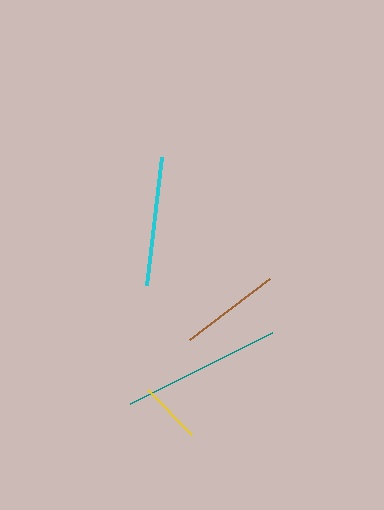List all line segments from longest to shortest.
From longest to shortest: teal, cyan, brown, yellow.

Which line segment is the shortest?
The yellow line is the shortest at approximately 63 pixels.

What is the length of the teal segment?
The teal segment is approximately 159 pixels long.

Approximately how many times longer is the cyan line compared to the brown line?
The cyan line is approximately 1.3 times the length of the brown line.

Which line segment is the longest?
The teal line is the longest at approximately 159 pixels.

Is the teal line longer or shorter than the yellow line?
The teal line is longer than the yellow line.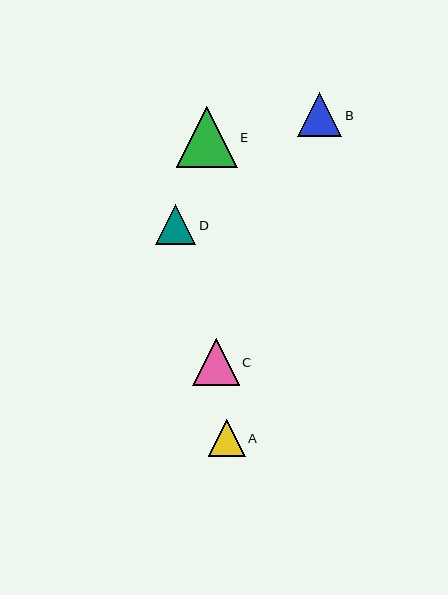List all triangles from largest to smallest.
From largest to smallest: E, C, B, D, A.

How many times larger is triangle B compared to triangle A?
Triangle B is approximately 1.2 times the size of triangle A.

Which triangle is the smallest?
Triangle A is the smallest with a size of approximately 37 pixels.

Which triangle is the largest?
Triangle E is the largest with a size of approximately 61 pixels.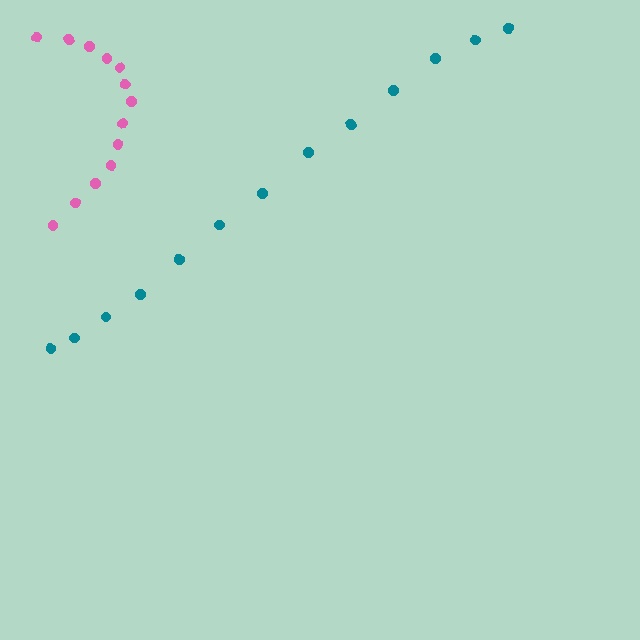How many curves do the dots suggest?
There are 2 distinct paths.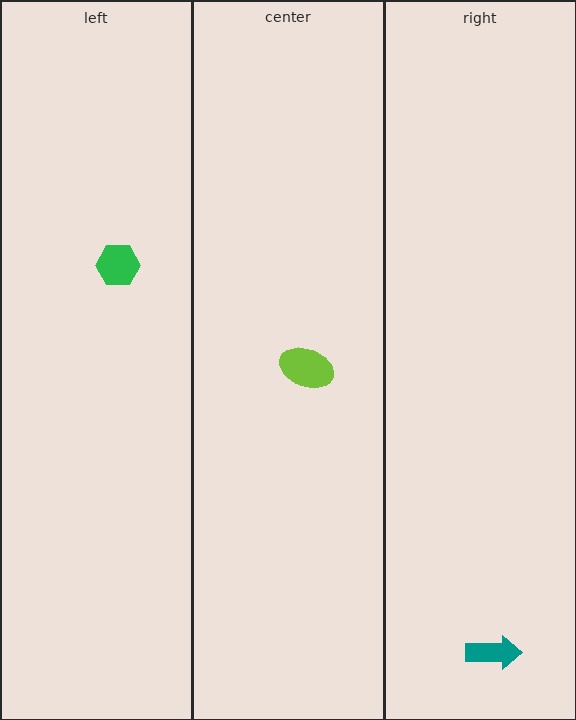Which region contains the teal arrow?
The right region.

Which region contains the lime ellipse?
The center region.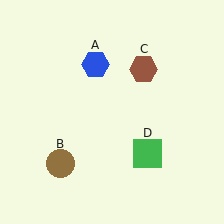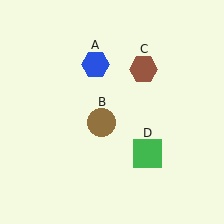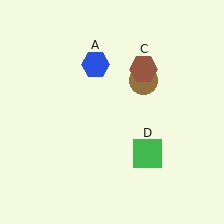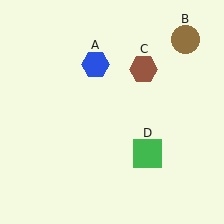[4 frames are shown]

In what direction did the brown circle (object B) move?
The brown circle (object B) moved up and to the right.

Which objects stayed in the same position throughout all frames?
Blue hexagon (object A) and brown hexagon (object C) and green square (object D) remained stationary.